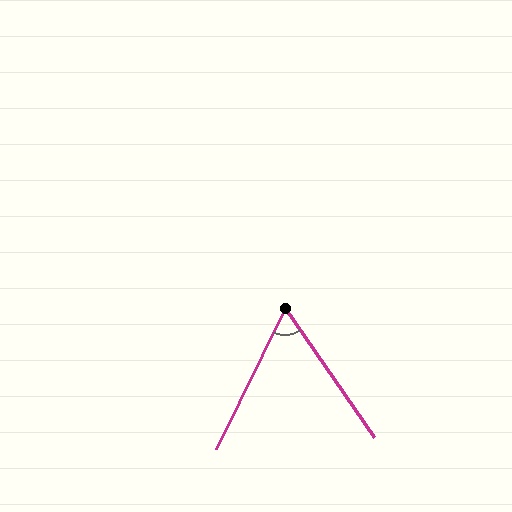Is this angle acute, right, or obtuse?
It is acute.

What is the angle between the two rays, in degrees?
Approximately 61 degrees.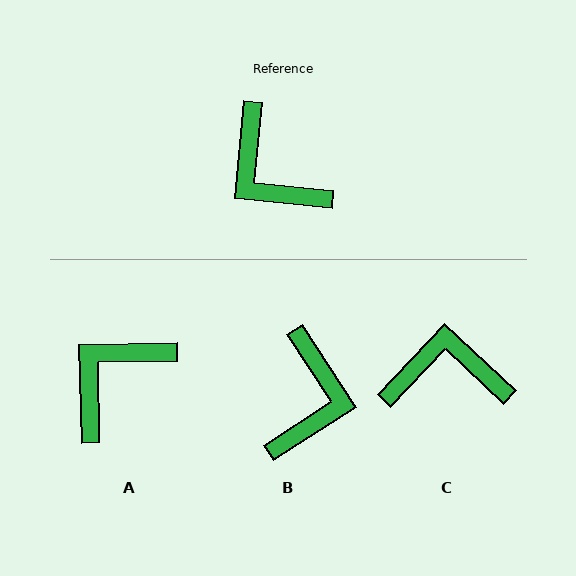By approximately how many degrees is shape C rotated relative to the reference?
Approximately 127 degrees clockwise.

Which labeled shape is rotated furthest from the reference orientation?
B, about 129 degrees away.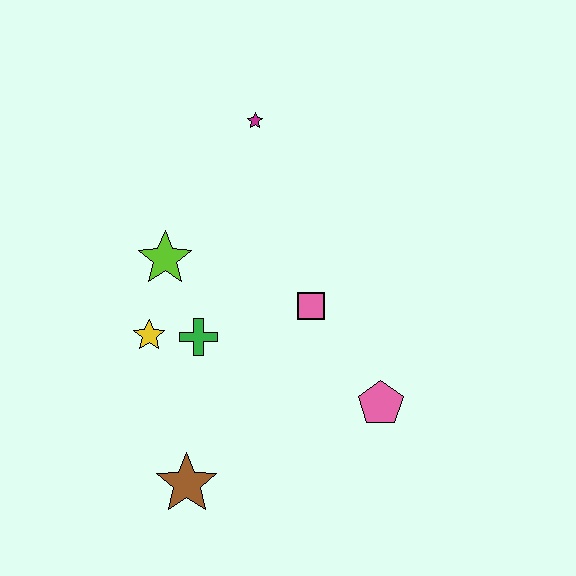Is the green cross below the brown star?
No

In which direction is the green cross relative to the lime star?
The green cross is below the lime star.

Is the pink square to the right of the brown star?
Yes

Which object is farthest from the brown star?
The magenta star is farthest from the brown star.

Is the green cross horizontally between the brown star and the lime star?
No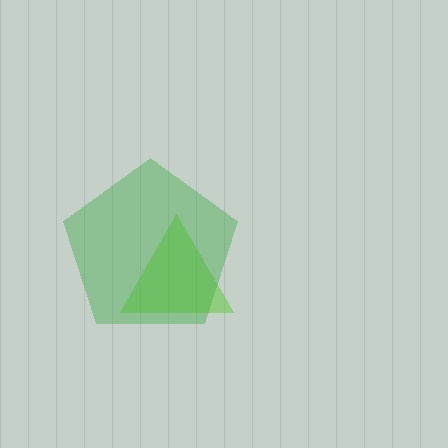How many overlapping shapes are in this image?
There are 2 overlapping shapes in the image.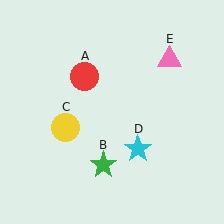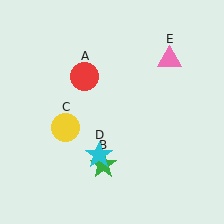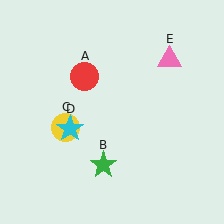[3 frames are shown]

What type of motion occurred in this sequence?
The cyan star (object D) rotated clockwise around the center of the scene.